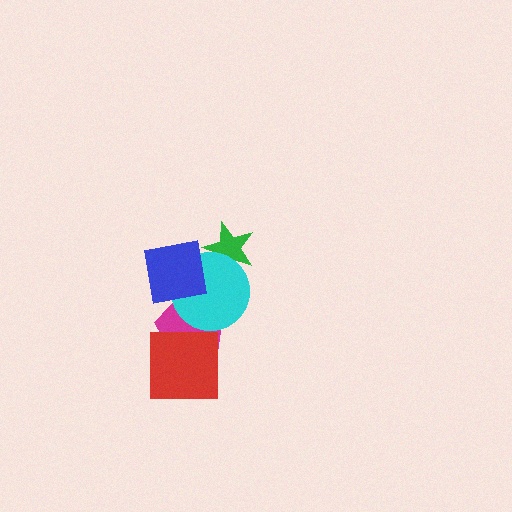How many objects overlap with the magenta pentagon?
3 objects overlap with the magenta pentagon.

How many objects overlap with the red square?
1 object overlaps with the red square.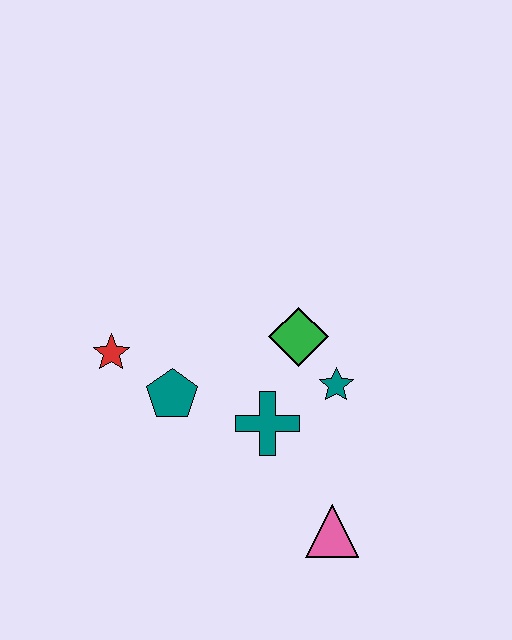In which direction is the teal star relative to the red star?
The teal star is to the right of the red star.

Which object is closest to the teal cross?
The teal star is closest to the teal cross.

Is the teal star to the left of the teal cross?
No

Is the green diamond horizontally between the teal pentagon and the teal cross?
No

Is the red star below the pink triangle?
No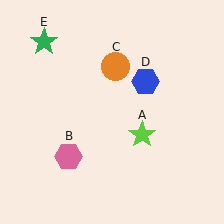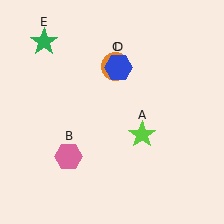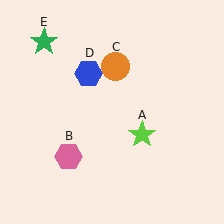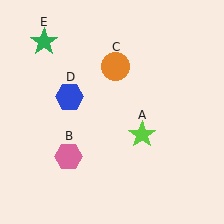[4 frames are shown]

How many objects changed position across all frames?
1 object changed position: blue hexagon (object D).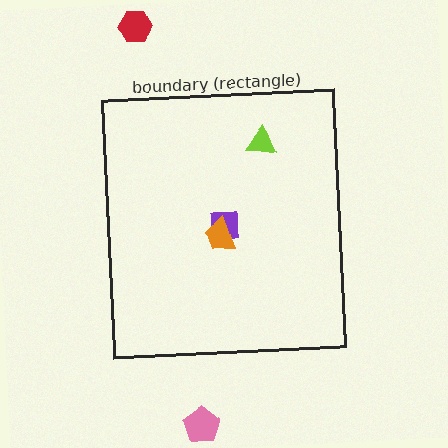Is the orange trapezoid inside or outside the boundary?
Inside.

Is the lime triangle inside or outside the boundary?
Inside.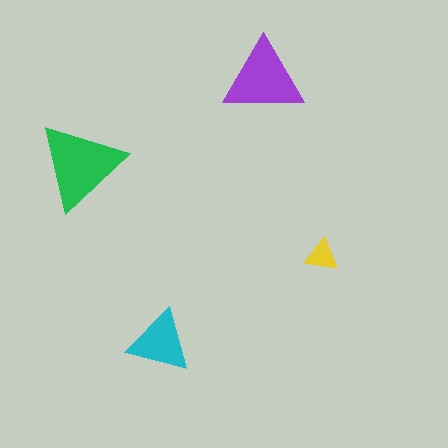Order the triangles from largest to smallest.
the green one, the purple one, the cyan one, the yellow one.